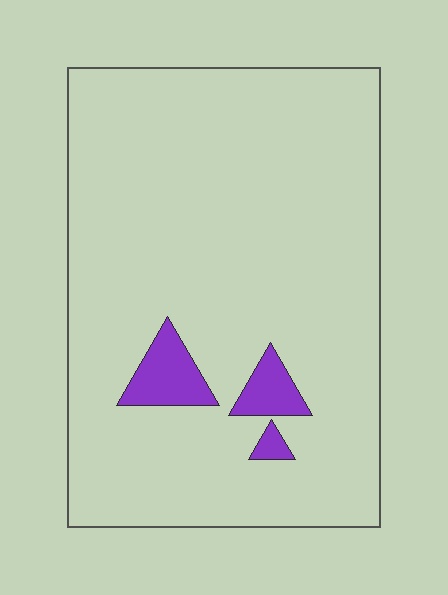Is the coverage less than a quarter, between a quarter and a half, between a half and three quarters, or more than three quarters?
Less than a quarter.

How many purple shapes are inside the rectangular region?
3.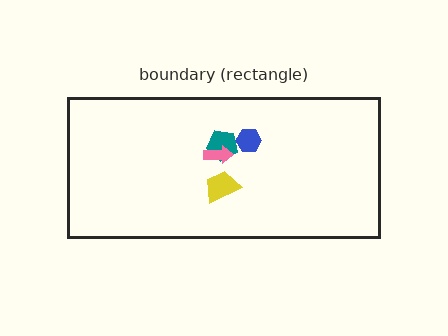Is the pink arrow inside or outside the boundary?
Inside.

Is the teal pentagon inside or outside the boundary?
Inside.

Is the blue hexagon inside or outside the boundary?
Inside.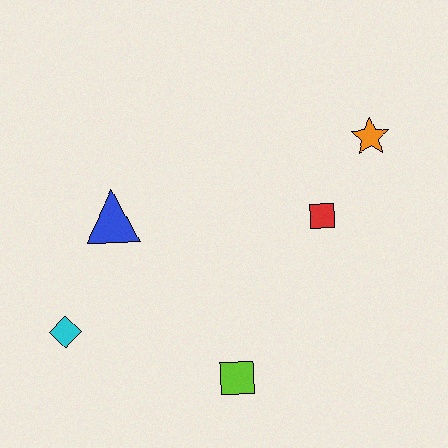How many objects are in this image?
There are 5 objects.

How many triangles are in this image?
There is 1 triangle.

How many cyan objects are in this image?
There is 1 cyan object.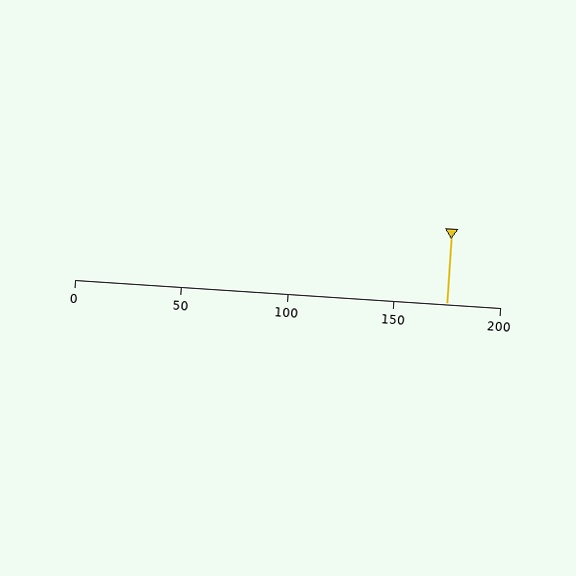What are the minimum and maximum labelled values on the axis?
The axis runs from 0 to 200.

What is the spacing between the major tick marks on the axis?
The major ticks are spaced 50 apart.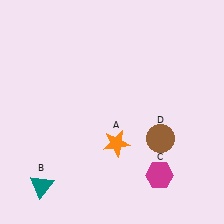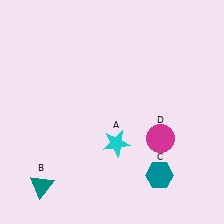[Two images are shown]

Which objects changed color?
A changed from orange to cyan. C changed from magenta to teal. D changed from brown to magenta.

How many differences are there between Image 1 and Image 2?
There are 3 differences between the two images.